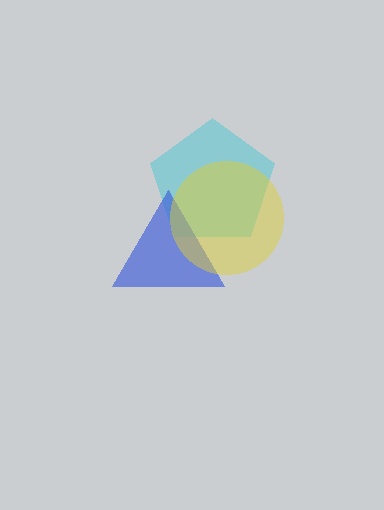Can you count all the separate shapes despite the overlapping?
Yes, there are 3 separate shapes.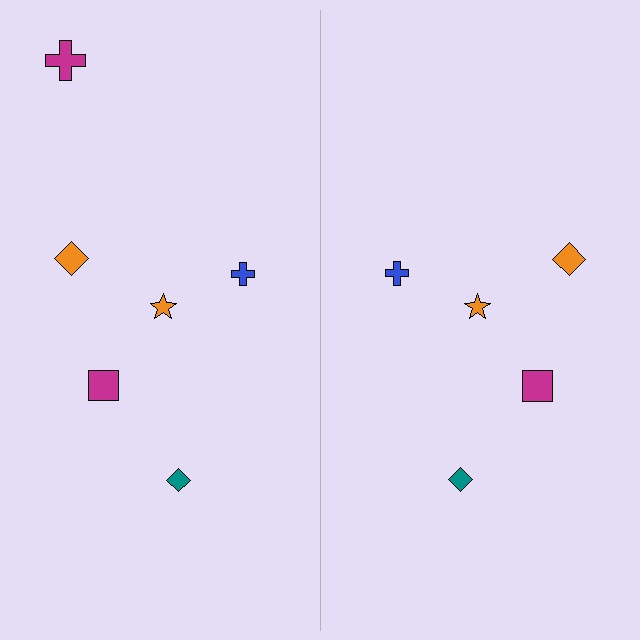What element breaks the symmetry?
A magenta cross is missing from the right side.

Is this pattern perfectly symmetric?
No, the pattern is not perfectly symmetric. A magenta cross is missing from the right side.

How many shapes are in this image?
There are 11 shapes in this image.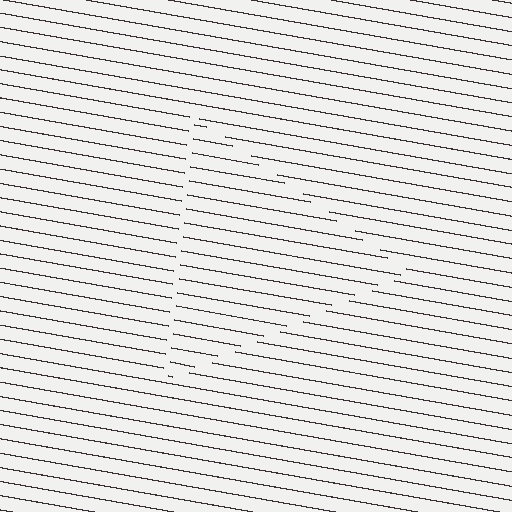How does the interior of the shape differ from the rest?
The interior of the shape contains the same grating, shifted by half a period — the contour is defined by the phase discontinuity where line-ends from the inner and outer gratings abut.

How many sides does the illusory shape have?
3 sides — the line-ends trace a triangle.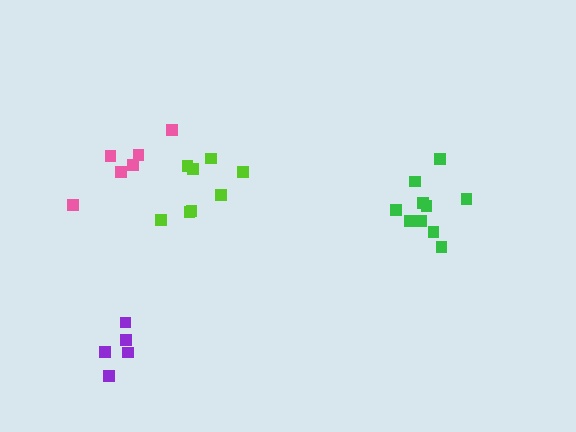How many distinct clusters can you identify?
There are 4 distinct clusters.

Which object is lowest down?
The purple cluster is bottommost.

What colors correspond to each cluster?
The clusters are colored: lime, pink, purple, green.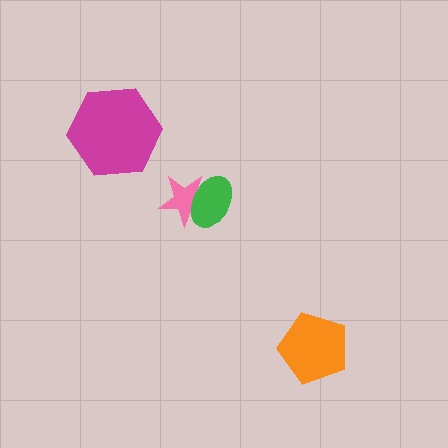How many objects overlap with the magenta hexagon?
0 objects overlap with the magenta hexagon.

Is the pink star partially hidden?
Yes, it is partially covered by another shape.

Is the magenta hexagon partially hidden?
No, no other shape covers it.